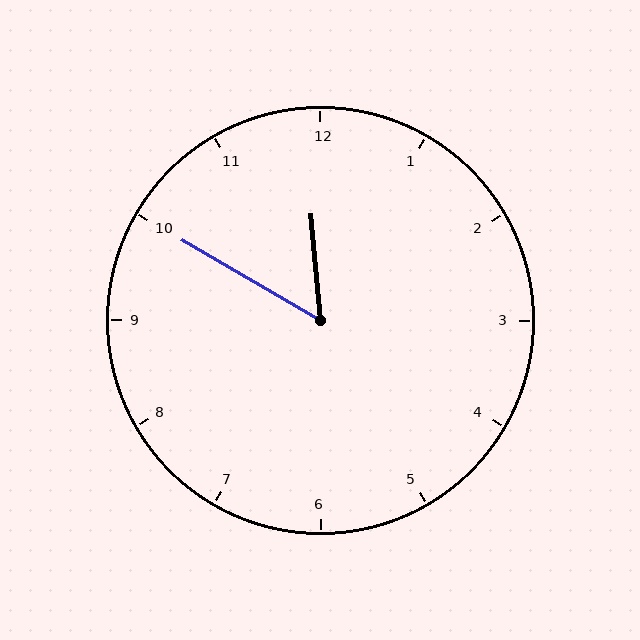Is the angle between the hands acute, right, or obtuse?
It is acute.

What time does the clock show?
11:50.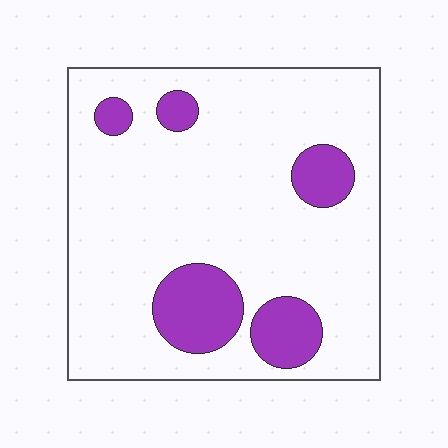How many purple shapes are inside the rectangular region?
5.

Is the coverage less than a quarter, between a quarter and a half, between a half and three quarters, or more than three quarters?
Less than a quarter.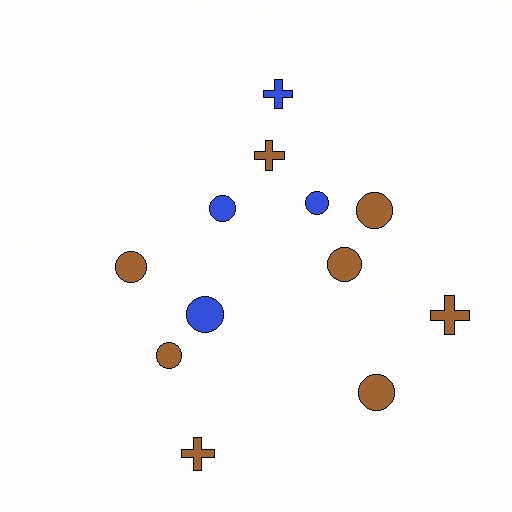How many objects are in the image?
There are 12 objects.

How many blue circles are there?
There are 3 blue circles.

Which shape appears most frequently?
Circle, with 8 objects.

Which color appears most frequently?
Brown, with 8 objects.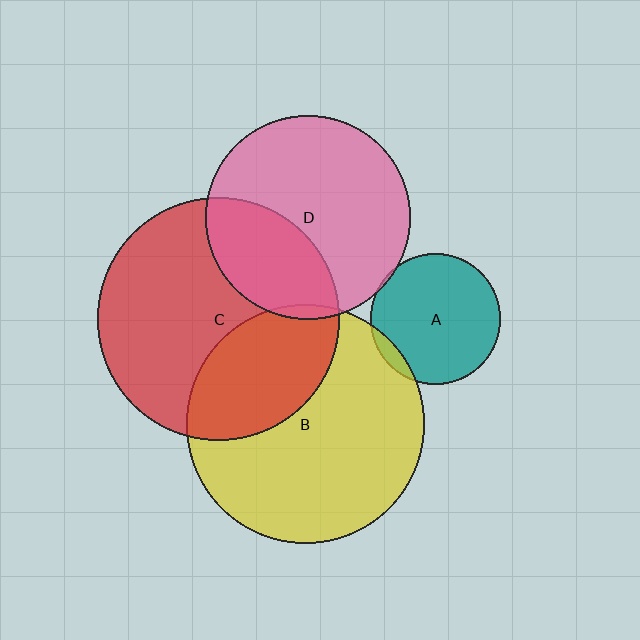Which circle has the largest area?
Circle C (red).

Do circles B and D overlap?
Yes.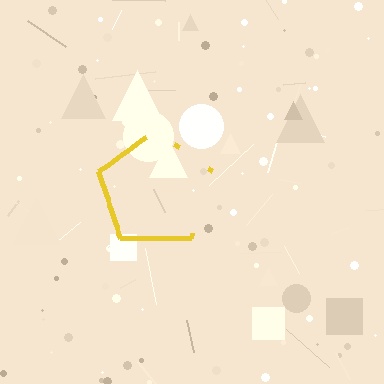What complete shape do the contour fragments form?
The contour fragments form a pentagon.